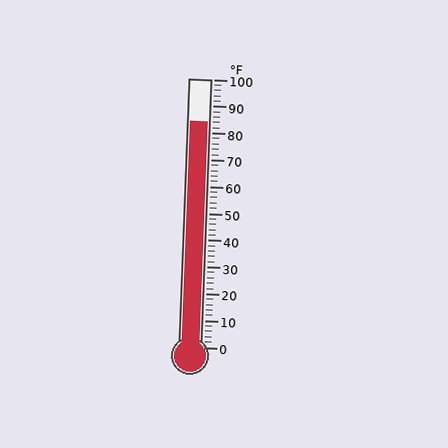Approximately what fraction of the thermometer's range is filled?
The thermometer is filled to approximately 85% of its range.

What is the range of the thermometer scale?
The thermometer scale ranges from 0°F to 100°F.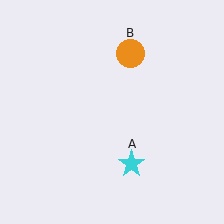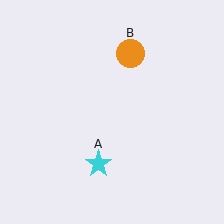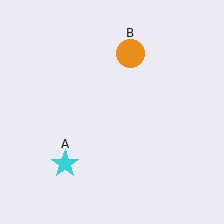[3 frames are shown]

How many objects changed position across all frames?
1 object changed position: cyan star (object A).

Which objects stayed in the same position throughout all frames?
Orange circle (object B) remained stationary.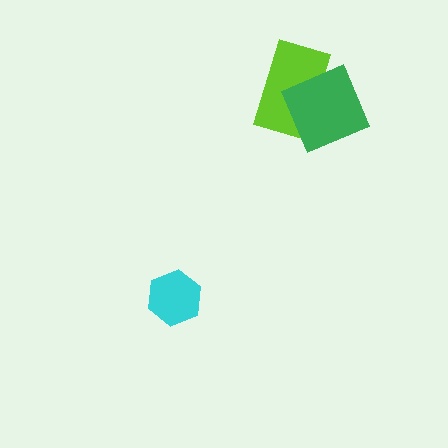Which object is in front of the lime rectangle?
The green square is in front of the lime rectangle.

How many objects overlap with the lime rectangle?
1 object overlaps with the lime rectangle.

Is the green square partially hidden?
No, no other shape covers it.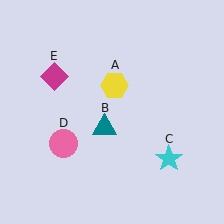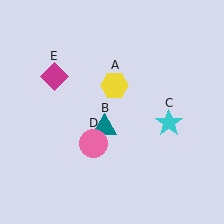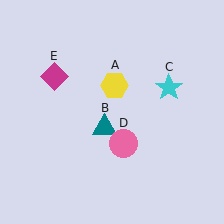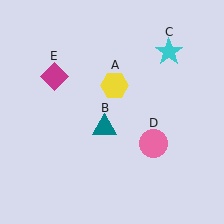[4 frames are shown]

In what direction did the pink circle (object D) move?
The pink circle (object D) moved right.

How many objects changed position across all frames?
2 objects changed position: cyan star (object C), pink circle (object D).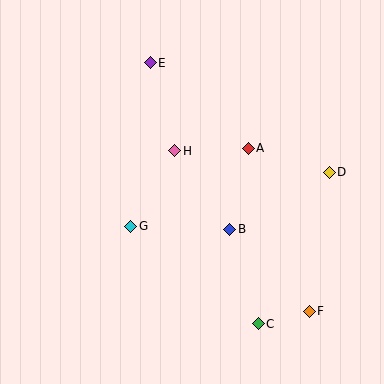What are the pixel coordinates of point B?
Point B is at (230, 229).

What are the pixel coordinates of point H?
Point H is at (175, 151).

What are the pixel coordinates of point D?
Point D is at (329, 172).